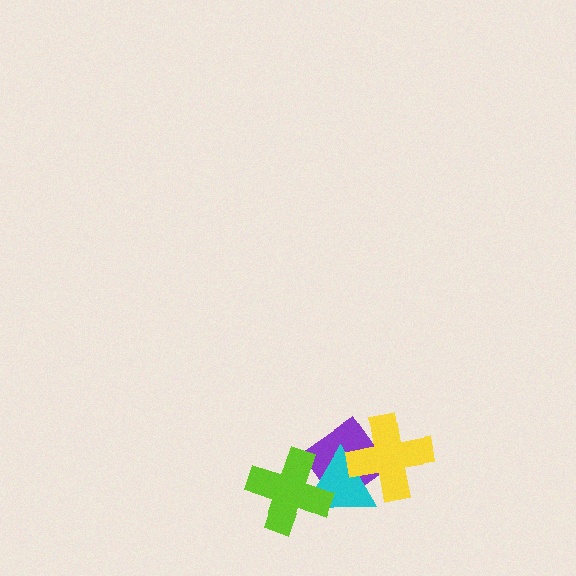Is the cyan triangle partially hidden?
Yes, it is partially covered by another shape.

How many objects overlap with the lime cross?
2 objects overlap with the lime cross.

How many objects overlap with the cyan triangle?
3 objects overlap with the cyan triangle.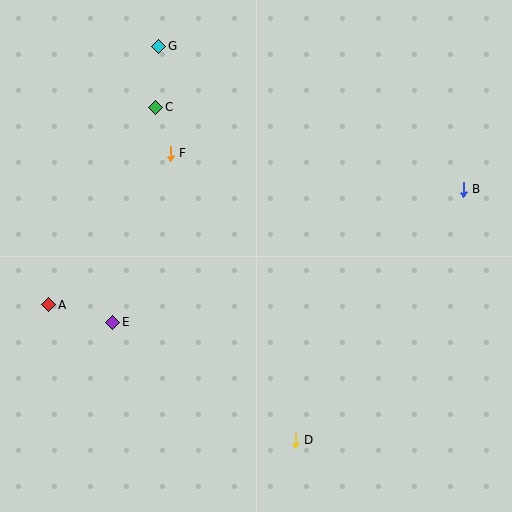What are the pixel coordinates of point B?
Point B is at (463, 189).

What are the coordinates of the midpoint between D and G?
The midpoint between D and G is at (227, 243).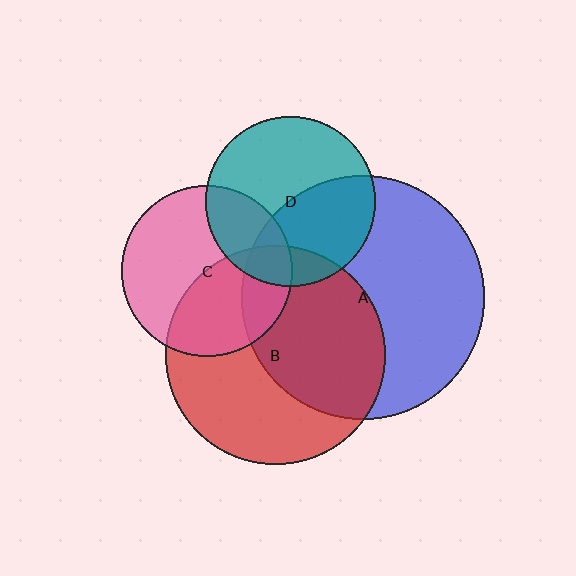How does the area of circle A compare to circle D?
Approximately 2.1 times.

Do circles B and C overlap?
Yes.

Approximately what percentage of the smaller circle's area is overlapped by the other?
Approximately 40%.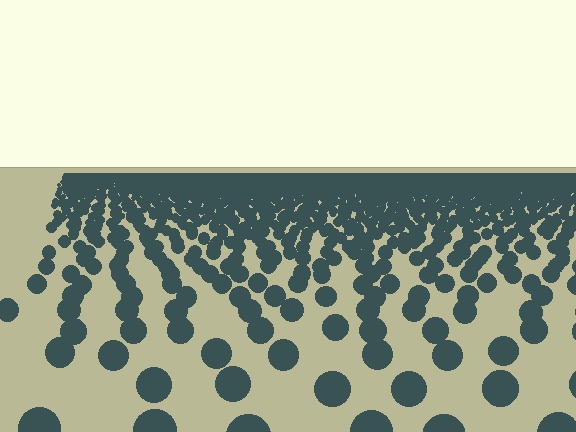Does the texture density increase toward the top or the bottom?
Density increases toward the top.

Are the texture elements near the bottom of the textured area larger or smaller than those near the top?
Larger. Near the bottom, elements are closer to the viewer and appear at a bigger on-screen size.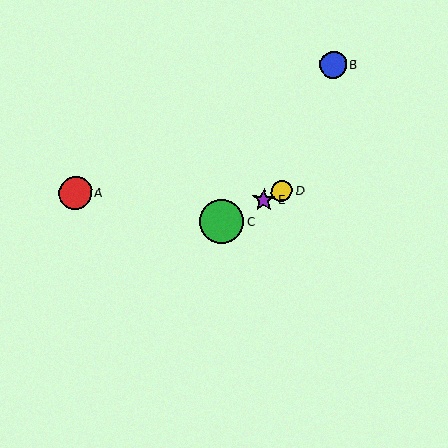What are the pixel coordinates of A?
Object A is at (75, 193).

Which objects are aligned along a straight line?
Objects C, D, E are aligned along a straight line.